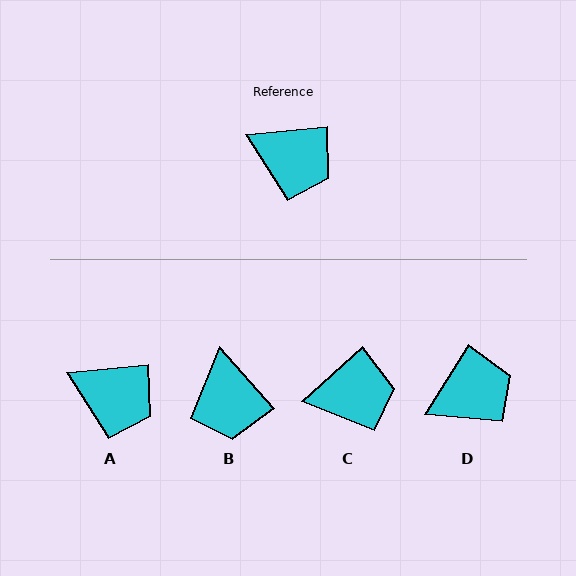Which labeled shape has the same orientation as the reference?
A.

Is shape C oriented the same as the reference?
No, it is off by about 36 degrees.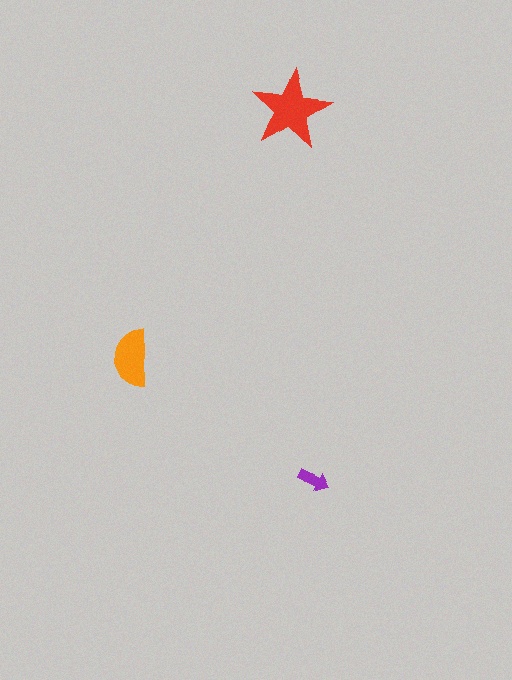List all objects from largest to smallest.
The red star, the orange semicircle, the purple arrow.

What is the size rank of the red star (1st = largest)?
1st.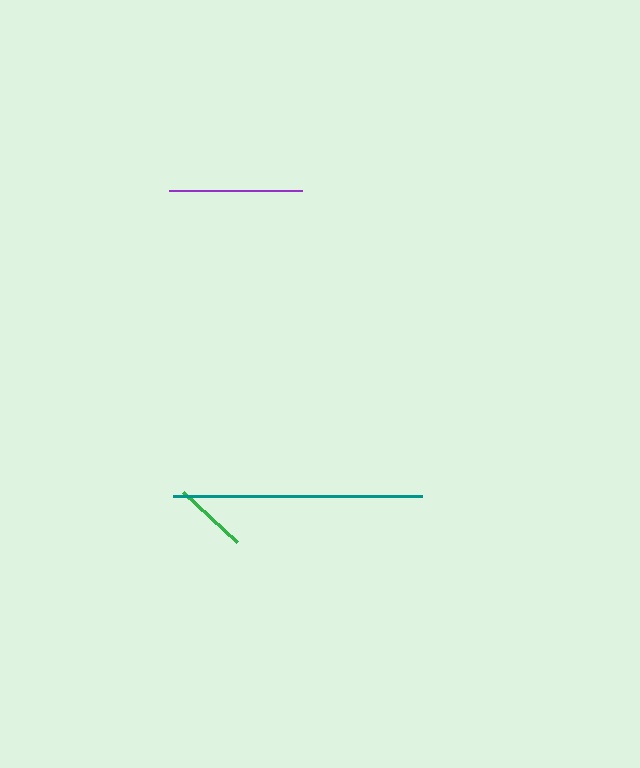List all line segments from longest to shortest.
From longest to shortest: teal, purple, green.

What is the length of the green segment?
The green segment is approximately 74 pixels long.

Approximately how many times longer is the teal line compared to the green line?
The teal line is approximately 3.4 times the length of the green line.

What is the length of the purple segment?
The purple segment is approximately 133 pixels long.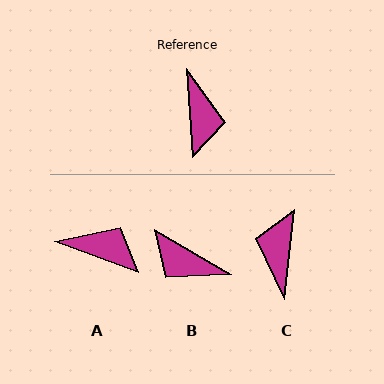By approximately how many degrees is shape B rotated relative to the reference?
Approximately 124 degrees clockwise.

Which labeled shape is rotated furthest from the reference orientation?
C, about 170 degrees away.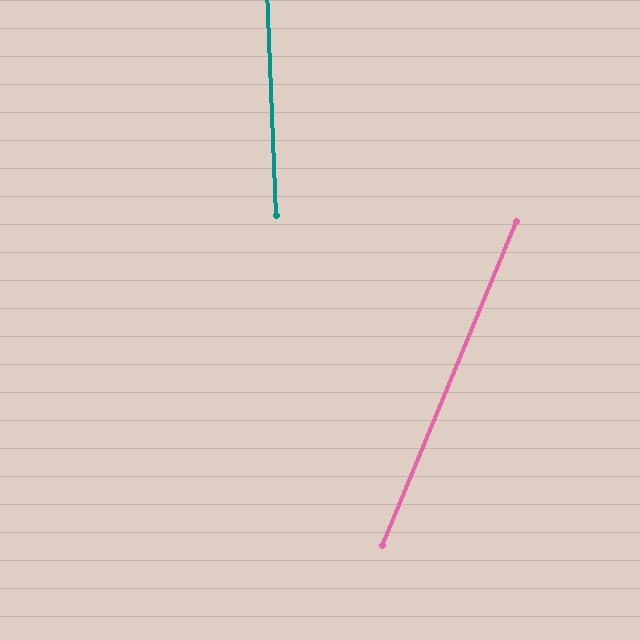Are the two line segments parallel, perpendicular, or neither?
Neither parallel nor perpendicular — they differ by about 25°.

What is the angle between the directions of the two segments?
Approximately 25 degrees.